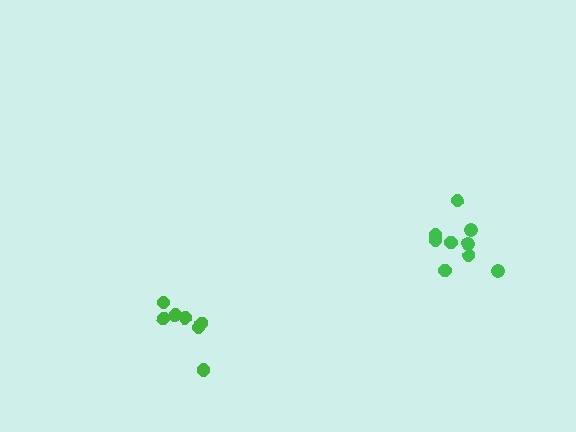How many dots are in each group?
Group 1: 7 dots, Group 2: 9 dots (16 total).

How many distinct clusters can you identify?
There are 2 distinct clusters.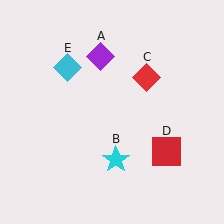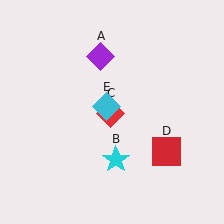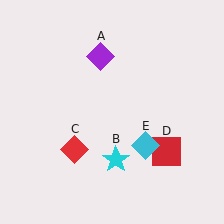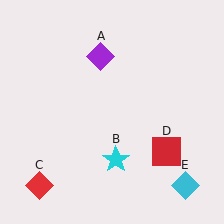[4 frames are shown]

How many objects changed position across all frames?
2 objects changed position: red diamond (object C), cyan diamond (object E).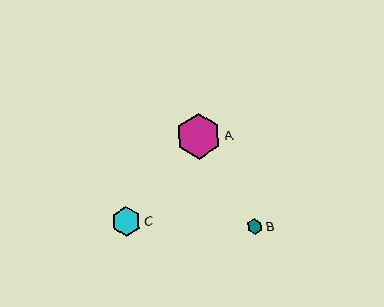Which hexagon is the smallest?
Hexagon B is the smallest with a size of approximately 16 pixels.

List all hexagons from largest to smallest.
From largest to smallest: A, C, B.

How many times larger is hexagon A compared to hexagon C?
Hexagon A is approximately 1.6 times the size of hexagon C.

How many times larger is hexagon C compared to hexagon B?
Hexagon C is approximately 1.9 times the size of hexagon B.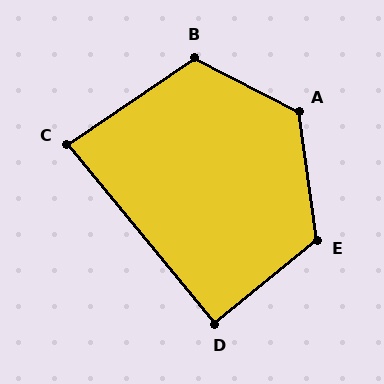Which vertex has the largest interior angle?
A, at approximately 125 degrees.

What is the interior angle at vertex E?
Approximately 122 degrees (obtuse).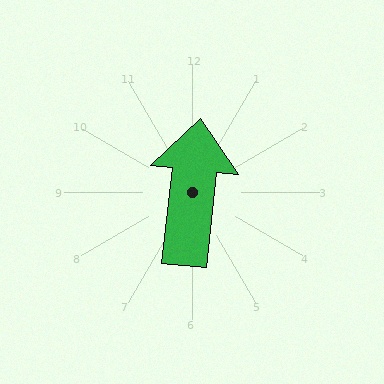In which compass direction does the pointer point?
North.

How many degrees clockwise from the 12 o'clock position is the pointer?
Approximately 6 degrees.